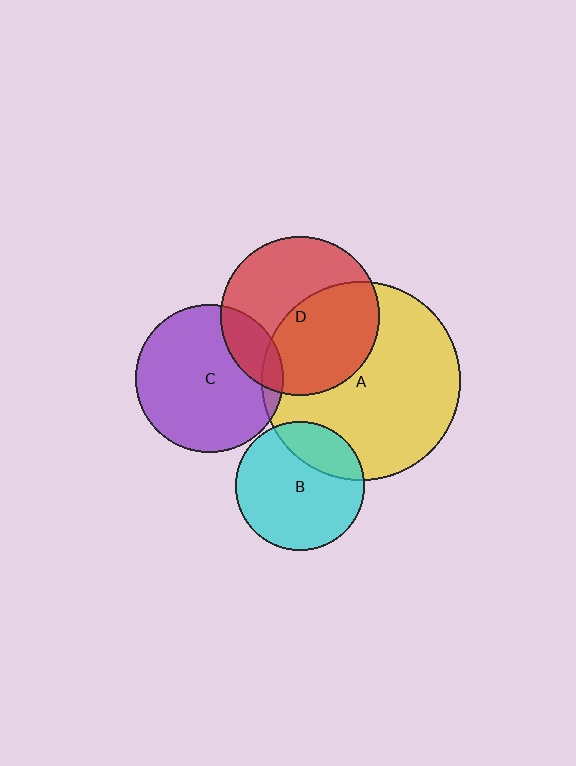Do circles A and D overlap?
Yes.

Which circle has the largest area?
Circle A (yellow).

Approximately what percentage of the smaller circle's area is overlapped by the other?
Approximately 50%.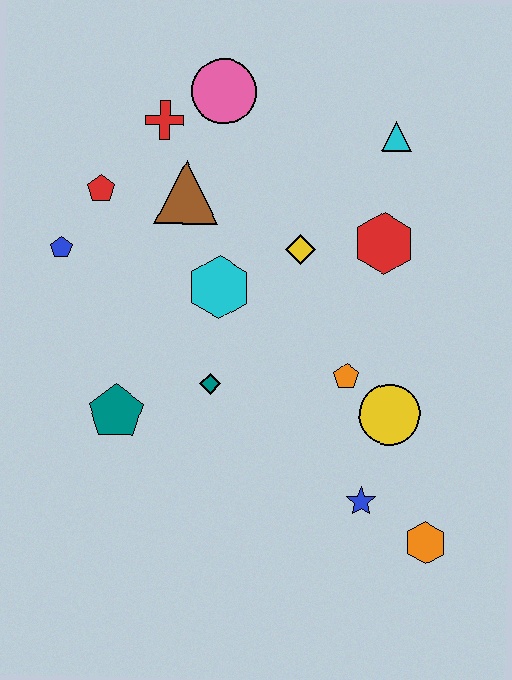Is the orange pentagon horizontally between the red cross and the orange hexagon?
Yes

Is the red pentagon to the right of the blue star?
No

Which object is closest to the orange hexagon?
The blue star is closest to the orange hexagon.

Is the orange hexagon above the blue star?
No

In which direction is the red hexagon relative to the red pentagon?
The red hexagon is to the right of the red pentagon.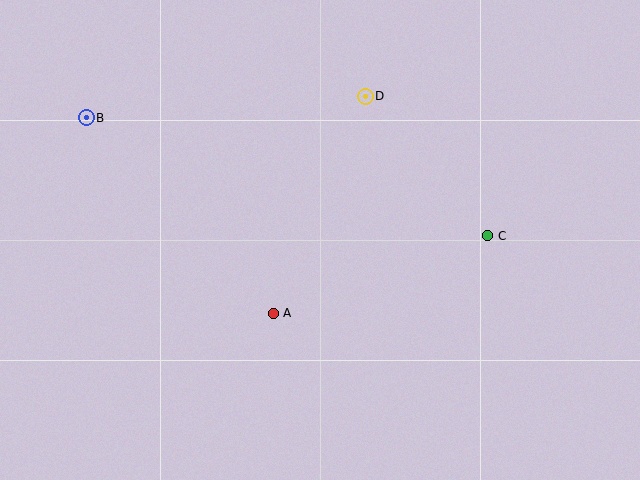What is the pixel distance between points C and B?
The distance between C and B is 418 pixels.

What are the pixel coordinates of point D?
Point D is at (365, 96).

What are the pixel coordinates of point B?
Point B is at (86, 118).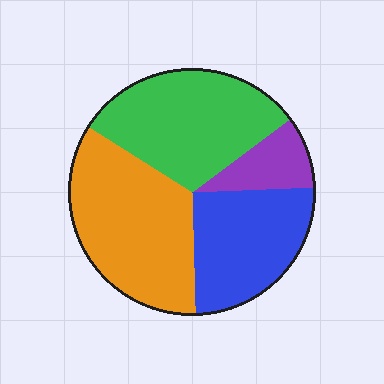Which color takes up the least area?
Purple, at roughly 10%.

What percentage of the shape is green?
Green covers around 30% of the shape.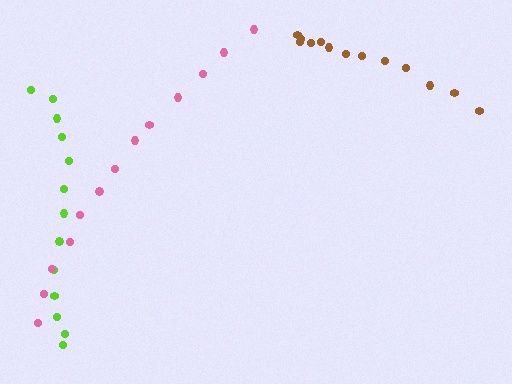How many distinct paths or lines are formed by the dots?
There are 3 distinct paths.